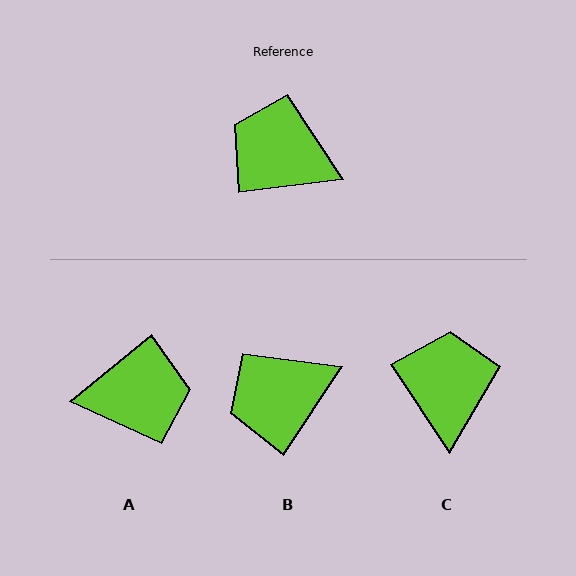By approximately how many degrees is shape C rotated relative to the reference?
Approximately 64 degrees clockwise.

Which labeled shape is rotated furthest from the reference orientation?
A, about 147 degrees away.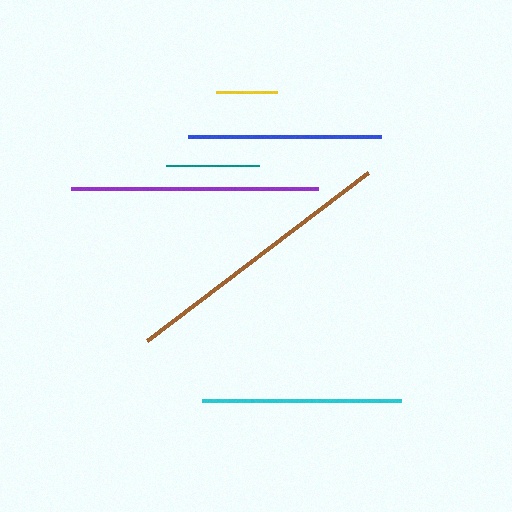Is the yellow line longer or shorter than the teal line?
The teal line is longer than the yellow line.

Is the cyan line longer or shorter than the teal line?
The cyan line is longer than the teal line.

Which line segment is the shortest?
The yellow line is the shortest at approximately 60 pixels.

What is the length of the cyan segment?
The cyan segment is approximately 199 pixels long.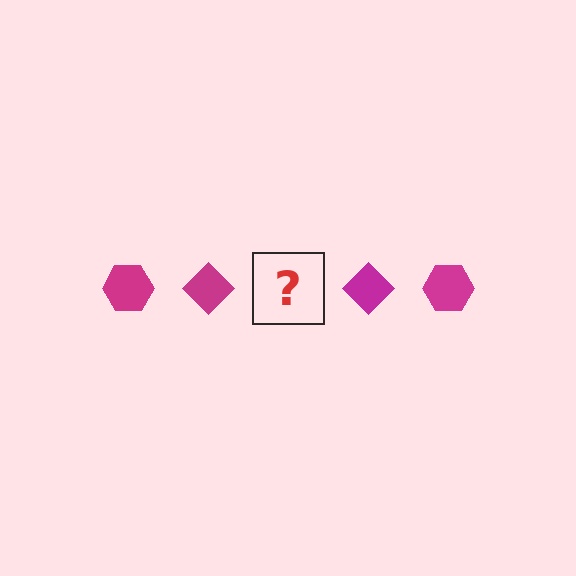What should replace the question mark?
The question mark should be replaced with a magenta hexagon.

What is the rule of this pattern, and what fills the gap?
The rule is that the pattern cycles through hexagon, diamond shapes in magenta. The gap should be filled with a magenta hexagon.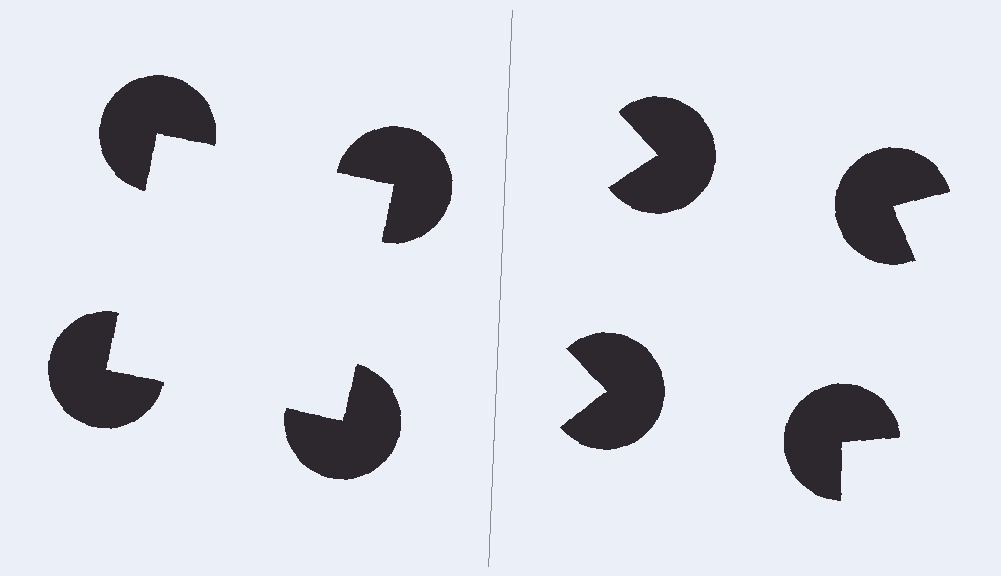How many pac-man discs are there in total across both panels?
8 — 4 on each side.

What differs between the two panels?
The pac-man discs are positioned identically on both sides; only the wedge orientations differ. On the left they align to a square; on the right they are misaligned.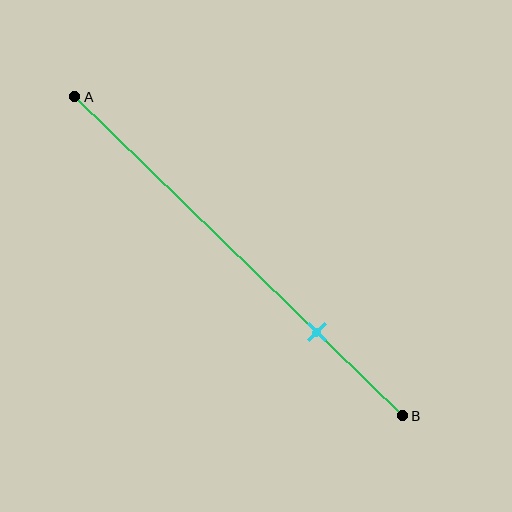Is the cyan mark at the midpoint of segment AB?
No, the mark is at about 75% from A, not at the 50% midpoint.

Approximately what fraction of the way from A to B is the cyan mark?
The cyan mark is approximately 75% of the way from A to B.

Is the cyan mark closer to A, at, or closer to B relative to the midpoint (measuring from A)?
The cyan mark is closer to point B than the midpoint of segment AB.